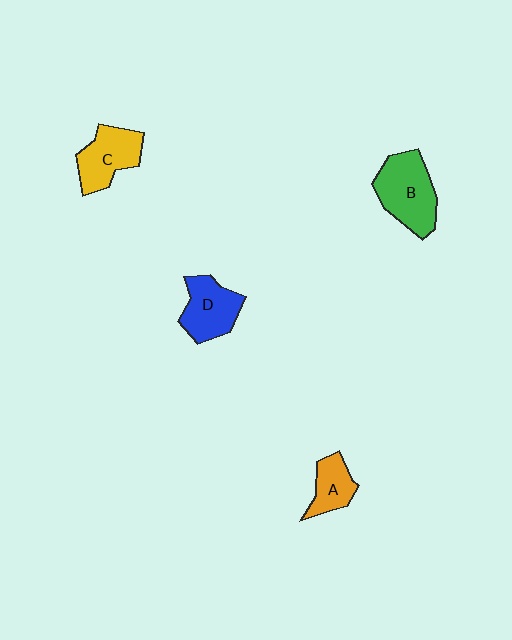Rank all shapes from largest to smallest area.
From largest to smallest: B (green), C (yellow), D (blue), A (orange).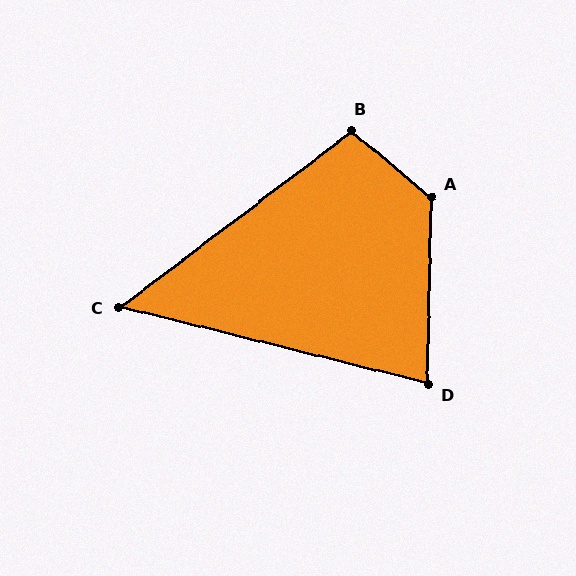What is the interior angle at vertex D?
Approximately 77 degrees (acute).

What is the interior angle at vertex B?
Approximately 103 degrees (obtuse).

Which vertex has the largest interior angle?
A, at approximately 129 degrees.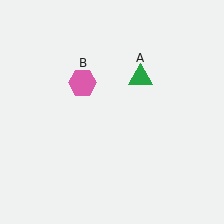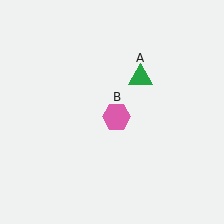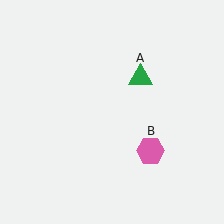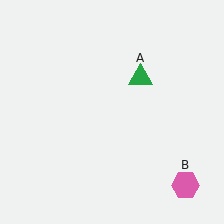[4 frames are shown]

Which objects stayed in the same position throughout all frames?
Green triangle (object A) remained stationary.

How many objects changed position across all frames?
1 object changed position: pink hexagon (object B).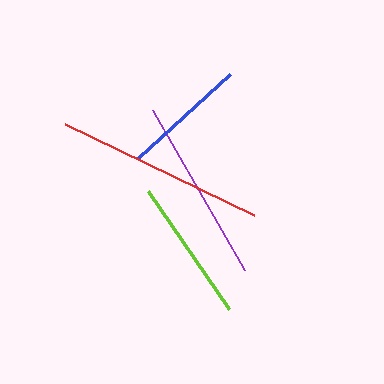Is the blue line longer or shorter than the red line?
The red line is longer than the blue line.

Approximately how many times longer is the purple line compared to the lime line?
The purple line is approximately 1.3 times the length of the lime line.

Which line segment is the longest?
The red line is the longest at approximately 210 pixels.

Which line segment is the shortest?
The blue line is the shortest at approximately 125 pixels.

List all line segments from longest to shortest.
From longest to shortest: red, purple, lime, blue.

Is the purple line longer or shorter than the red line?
The red line is longer than the purple line.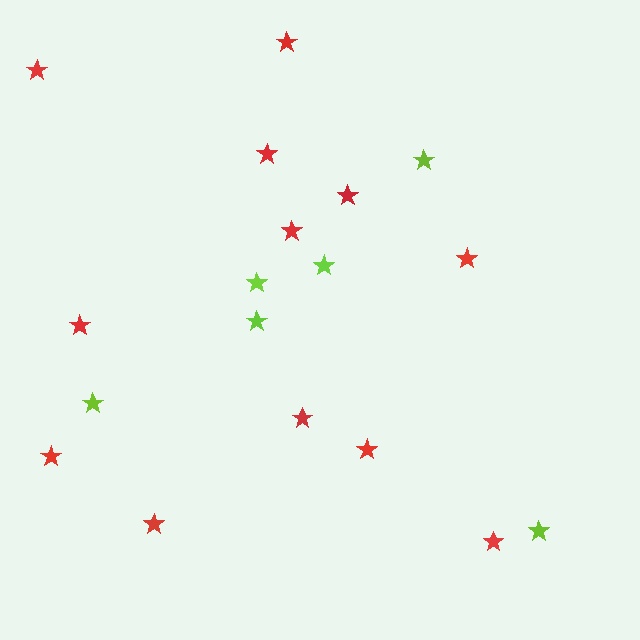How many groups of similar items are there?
There are 2 groups: one group of red stars (12) and one group of lime stars (6).